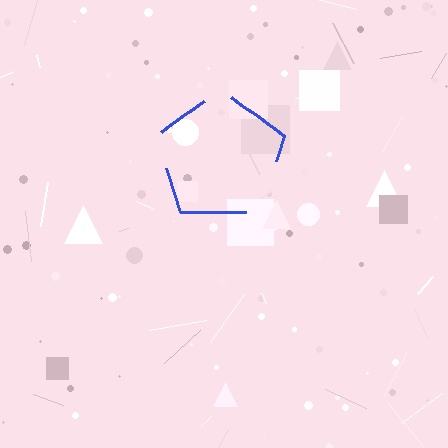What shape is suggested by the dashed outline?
The dashed outline suggests a pentagon.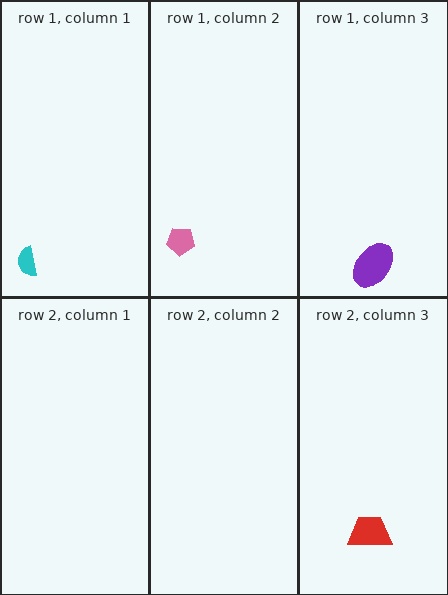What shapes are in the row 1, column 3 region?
The purple ellipse.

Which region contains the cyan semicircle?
The row 1, column 1 region.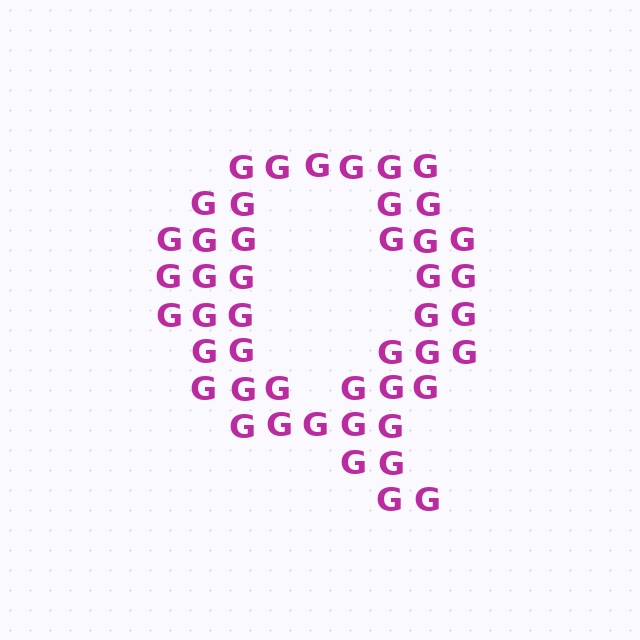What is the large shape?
The large shape is the letter Q.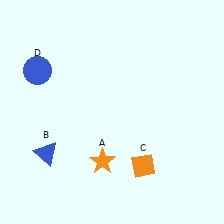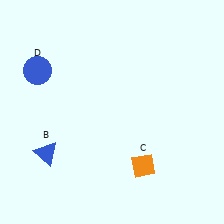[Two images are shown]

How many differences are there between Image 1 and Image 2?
There is 1 difference between the two images.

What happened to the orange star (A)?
The orange star (A) was removed in Image 2. It was in the bottom-left area of Image 1.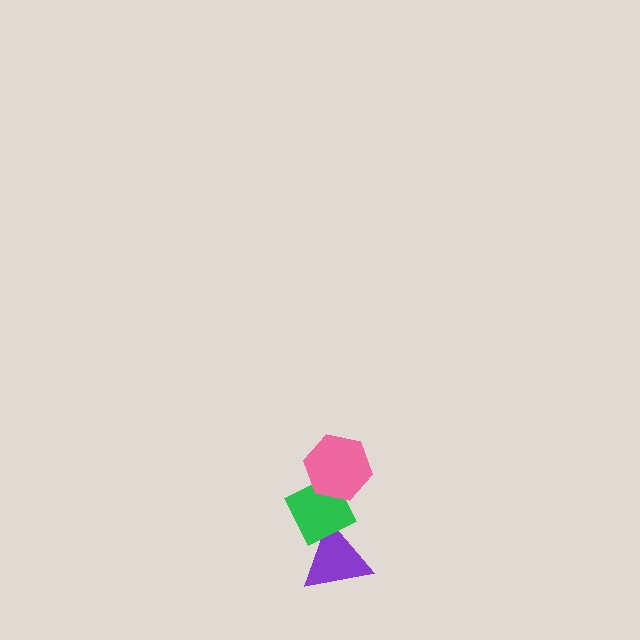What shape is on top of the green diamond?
The pink hexagon is on top of the green diamond.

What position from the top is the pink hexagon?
The pink hexagon is 1st from the top.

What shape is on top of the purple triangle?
The green diamond is on top of the purple triangle.